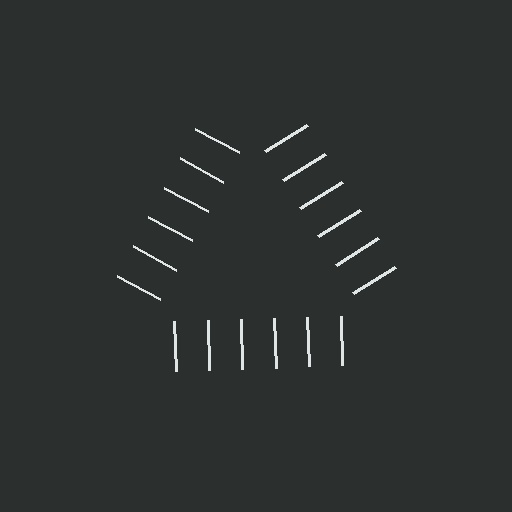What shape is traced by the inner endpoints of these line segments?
An illusory triangle — the line segments terminate on its edges but no continuous stroke is drawn.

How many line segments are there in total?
18 — 6 along each of the 3 edges.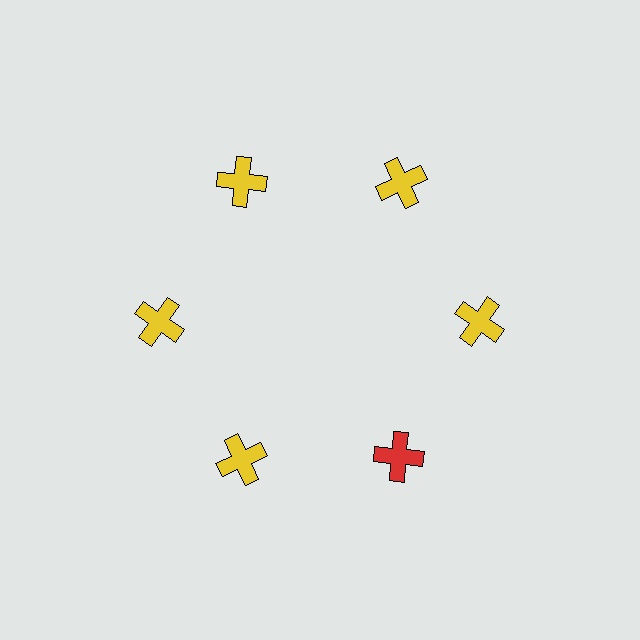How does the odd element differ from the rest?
It has a different color: red instead of yellow.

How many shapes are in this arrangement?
There are 6 shapes arranged in a ring pattern.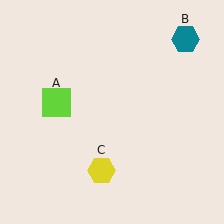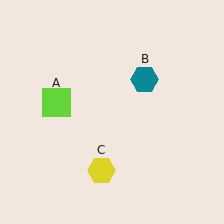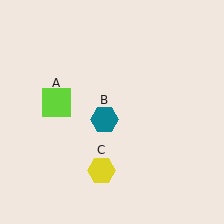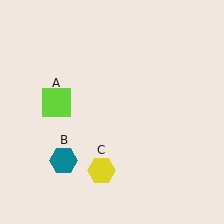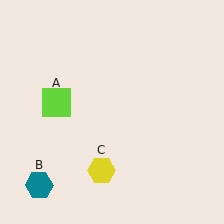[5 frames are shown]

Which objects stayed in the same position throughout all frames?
Lime square (object A) and yellow hexagon (object C) remained stationary.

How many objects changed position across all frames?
1 object changed position: teal hexagon (object B).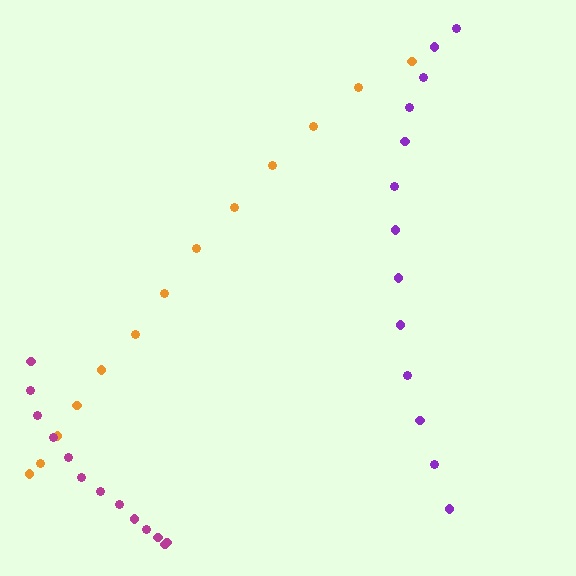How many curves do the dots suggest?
There are 3 distinct paths.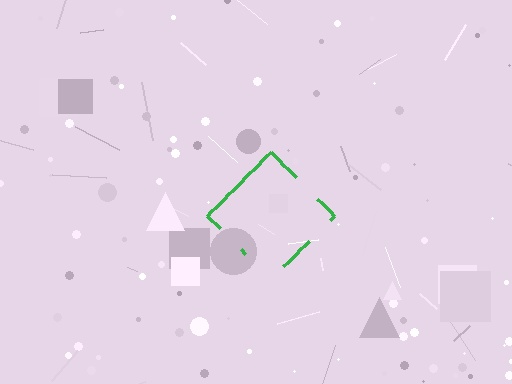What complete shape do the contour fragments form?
The contour fragments form a diamond.